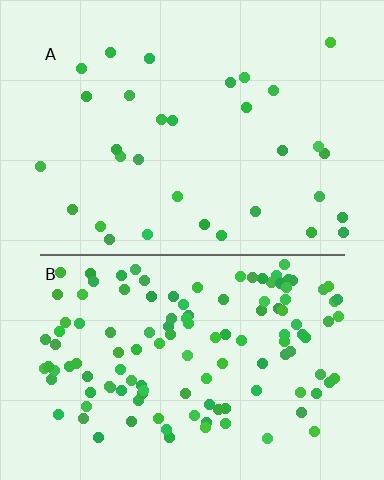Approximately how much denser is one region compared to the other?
Approximately 4.0× — region B over region A.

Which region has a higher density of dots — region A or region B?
B (the bottom).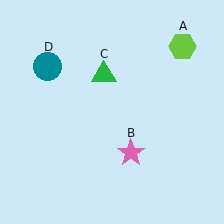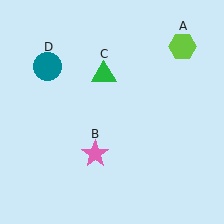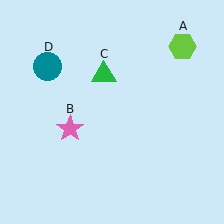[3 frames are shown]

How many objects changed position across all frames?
1 object changed position: pink star (object B).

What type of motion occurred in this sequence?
The pink star (object B) rotated clockwise around the center of the scene.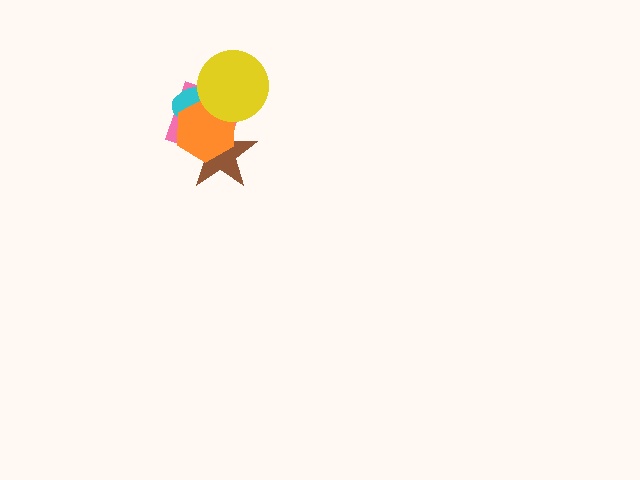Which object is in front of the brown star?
The orange hexagon is in front of the brown star.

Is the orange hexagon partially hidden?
Yes, it is partially covered by another shape.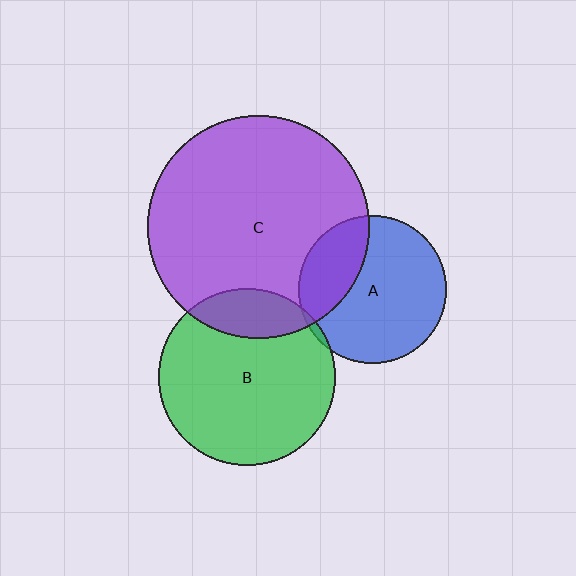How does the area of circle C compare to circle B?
Approximately 1.6 times.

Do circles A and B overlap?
Yes.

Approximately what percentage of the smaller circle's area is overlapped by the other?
Approximately 5%.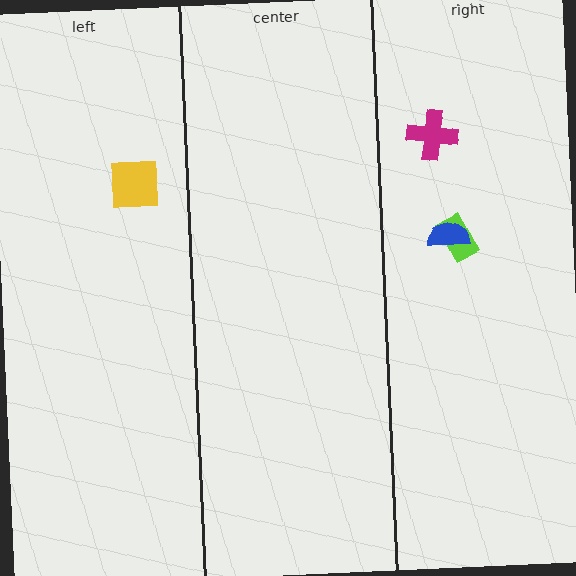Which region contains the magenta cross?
The right region.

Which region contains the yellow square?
The left region.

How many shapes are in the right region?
3.